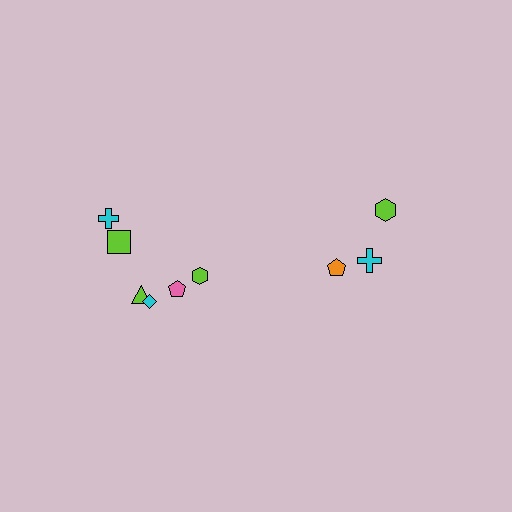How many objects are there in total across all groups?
There are 9 objects.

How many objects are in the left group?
There are 6 objects.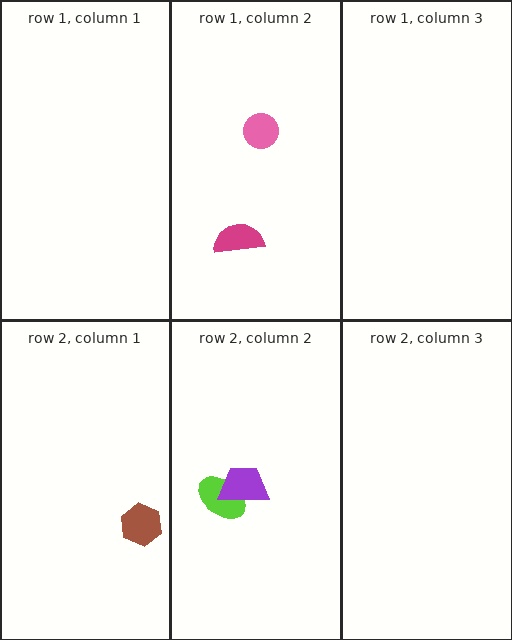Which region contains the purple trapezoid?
The row 2, column 2 region.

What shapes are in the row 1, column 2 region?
The pink circle, the magenta semicircle.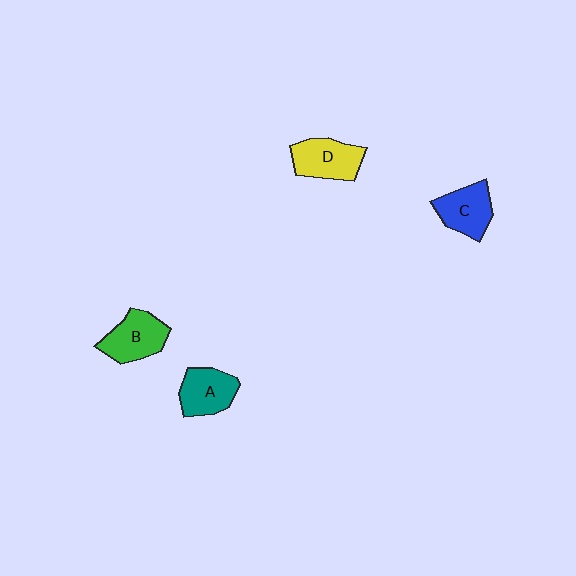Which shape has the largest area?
Shape D (yellow).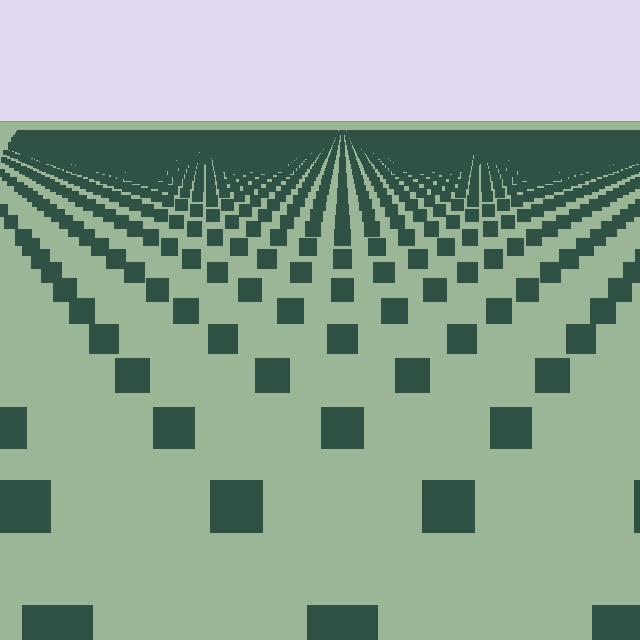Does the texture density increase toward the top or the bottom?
Density increases toward the top.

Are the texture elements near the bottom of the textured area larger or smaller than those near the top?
Larger. Near the bottom, elements are closer to the viewer and appear at a bigger on-screen size.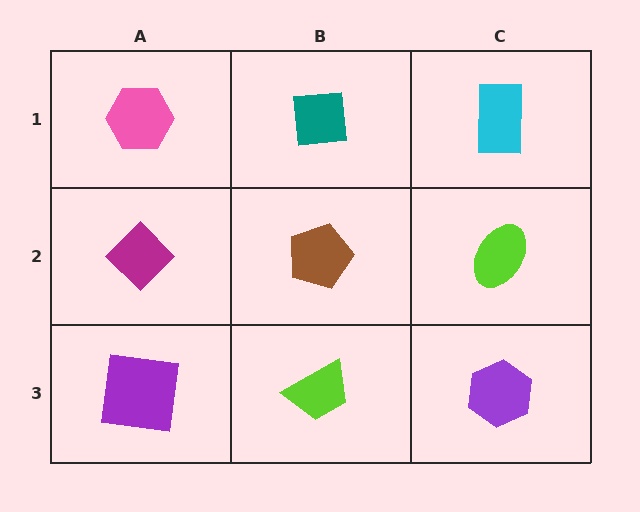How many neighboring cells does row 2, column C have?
3.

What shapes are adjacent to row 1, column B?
A brown pentagon (row 2, column B), a pink hexagon (row 1, column A), a cyan rectangle (row 1, column C).